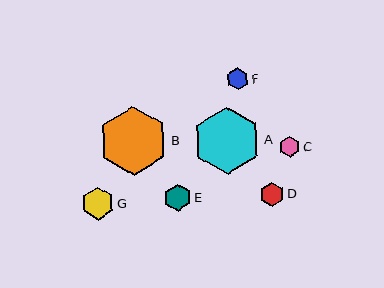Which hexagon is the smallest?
Hexagon C is the smallest with a size of approximately 20 pixels.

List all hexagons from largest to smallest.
From largest to smallest: B, A, G, E, D, F, C.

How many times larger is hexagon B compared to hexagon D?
Hexagon B is approximately 2.9 times the size of hexagon D.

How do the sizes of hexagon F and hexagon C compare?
Hexagon F and hexagon C are approximately the same size.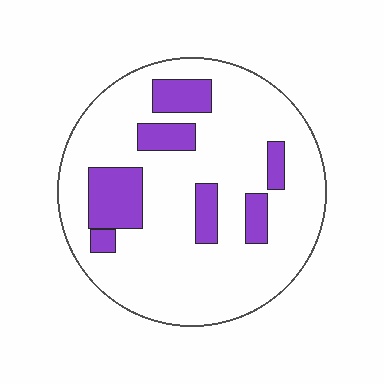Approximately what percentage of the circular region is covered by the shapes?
Approximately 20%.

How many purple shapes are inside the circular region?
7.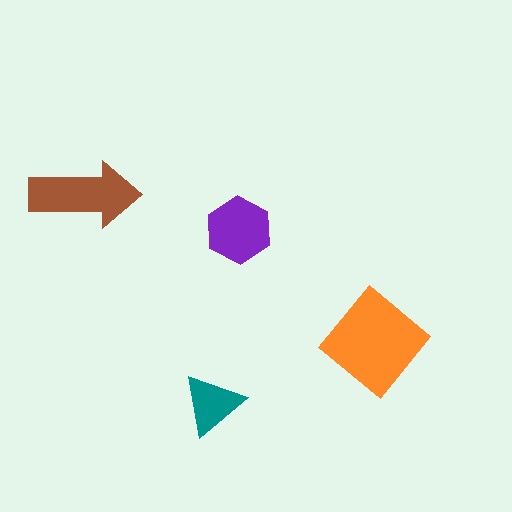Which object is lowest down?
The teal triangle is bottommost.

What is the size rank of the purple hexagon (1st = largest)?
3rd.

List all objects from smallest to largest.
The teal triangle, the purple hexagon, the brown arrow, the orange diamond.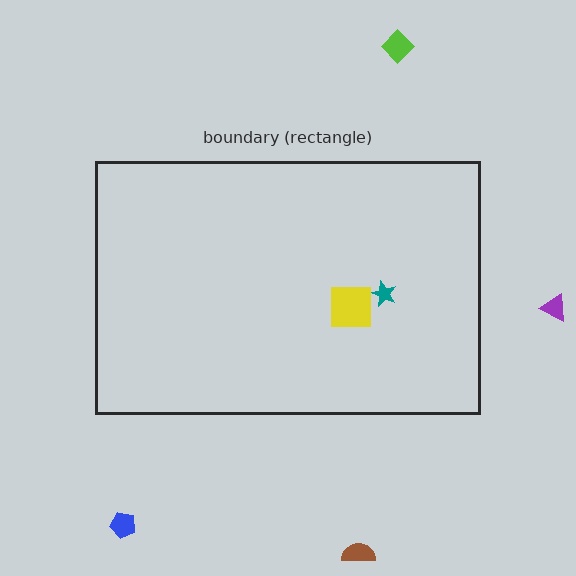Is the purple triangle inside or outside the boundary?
Outside.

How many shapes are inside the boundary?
2 inside, 4 outside.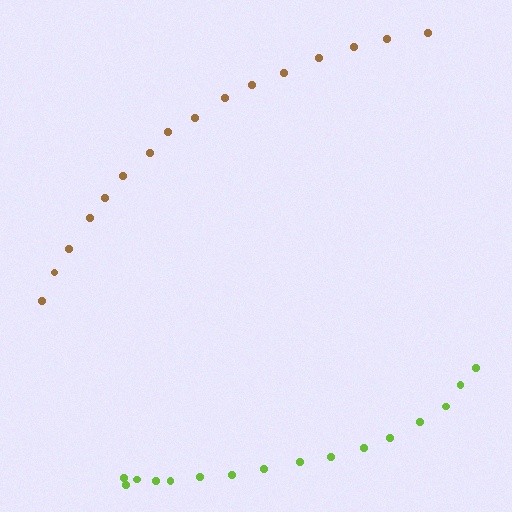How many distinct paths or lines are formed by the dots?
There are 2 distinct paths.